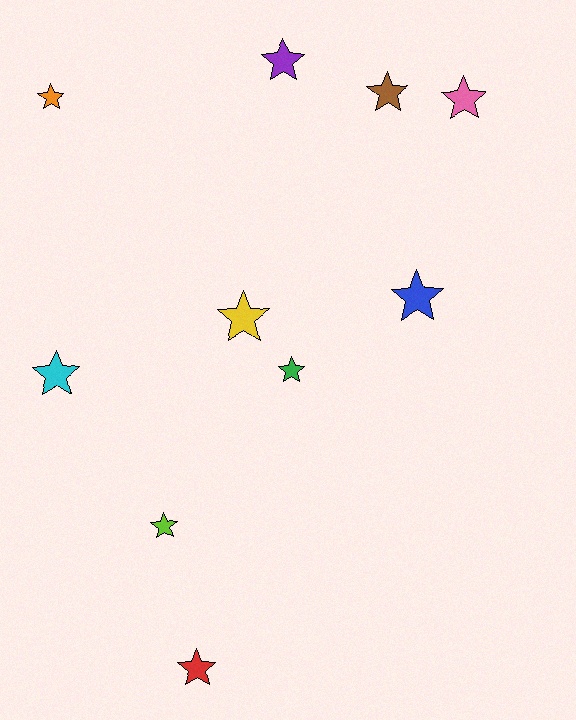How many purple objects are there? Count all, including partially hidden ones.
There is 1 purple object.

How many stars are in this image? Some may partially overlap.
There are 10 stars.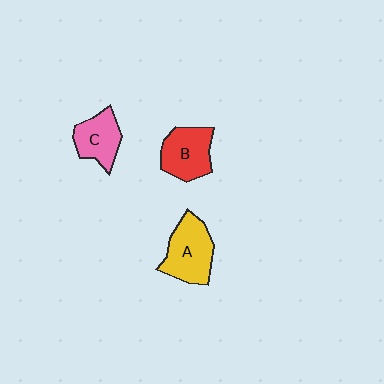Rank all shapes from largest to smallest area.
From largest to smallest: A (yellow), B (red), C (pink).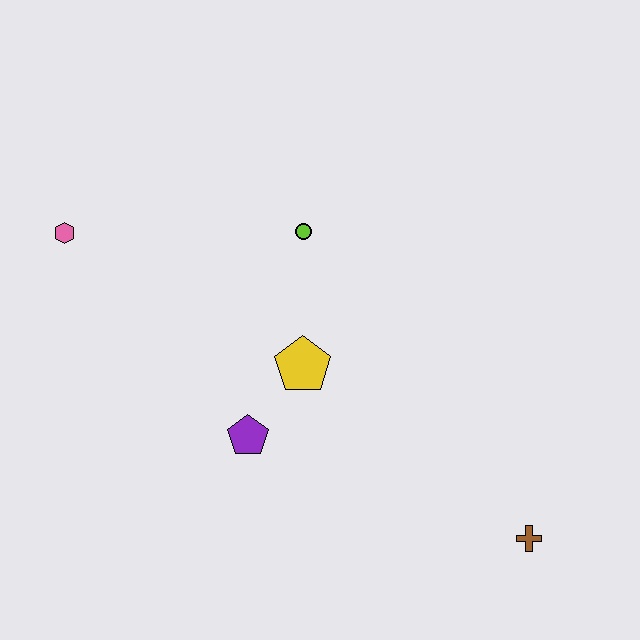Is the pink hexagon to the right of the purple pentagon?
No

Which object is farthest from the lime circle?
The brown cross is farthest from the lime circle.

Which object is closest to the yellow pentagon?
The purple pentagon is closest to the yellow pentagon.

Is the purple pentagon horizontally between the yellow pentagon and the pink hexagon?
Yes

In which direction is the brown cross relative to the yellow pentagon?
The brown cross is to the right of the yellow pentagon.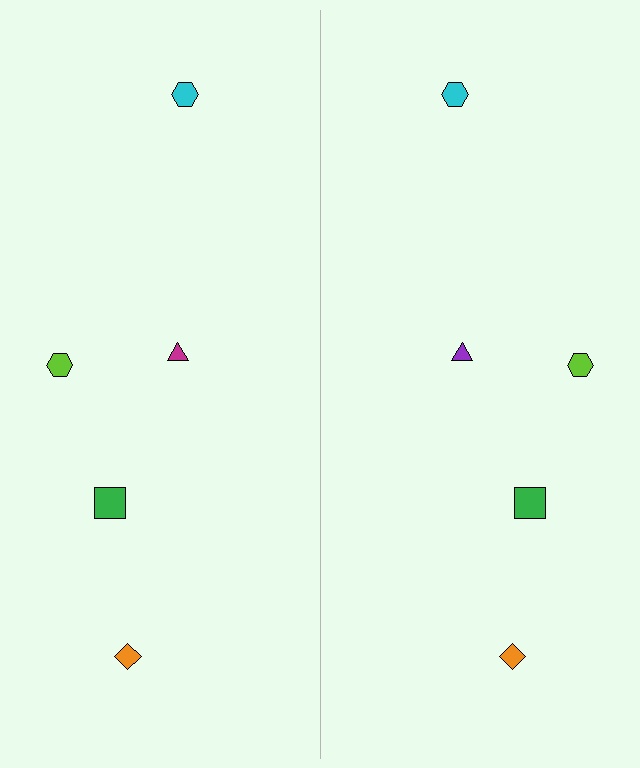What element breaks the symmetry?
The purple triangle on the right side breaks the symmetry — its mirror counterpart is magenta.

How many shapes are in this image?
There are 10 shapes in this image.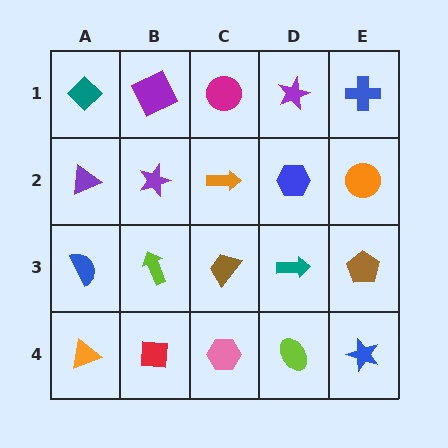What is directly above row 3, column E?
An orange circle.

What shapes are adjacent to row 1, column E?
An orange circle (row 2, column E), a purple star (row 1, column D).